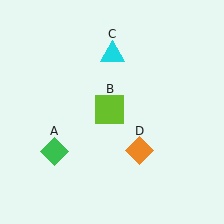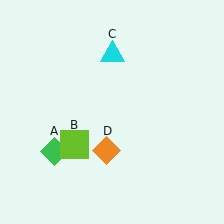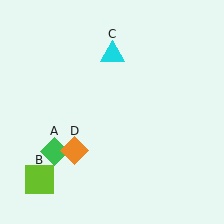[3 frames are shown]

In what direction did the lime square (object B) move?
The lime square (object B) moved down and to the left.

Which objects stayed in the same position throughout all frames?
Green diamond (object A) and cyan triangle (object C) remained stationary.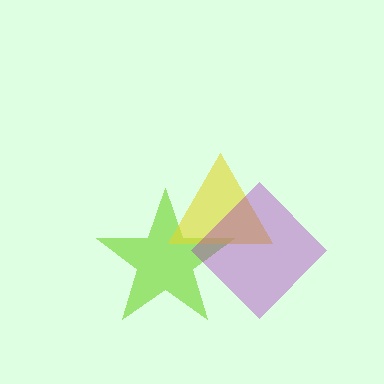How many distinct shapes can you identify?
There are 3 distinct shapes: a lime star, a yellow triangle, a purple diamond.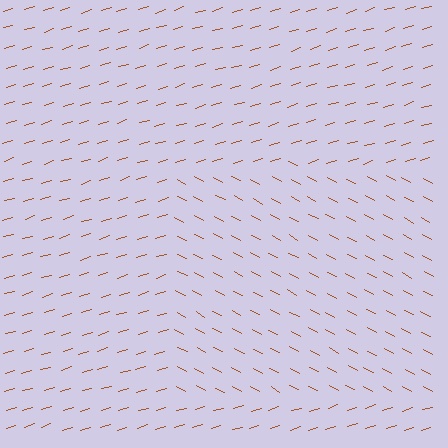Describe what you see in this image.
The image is filled with small brown line segments. A rectangle region in the image has lines oriented differently from the surrounding lines, creating a visible texture boundary.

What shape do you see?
I see a rectangle.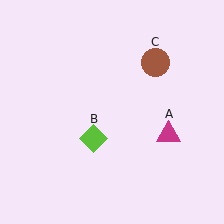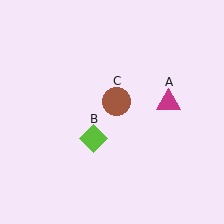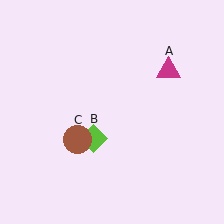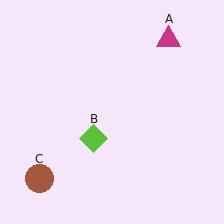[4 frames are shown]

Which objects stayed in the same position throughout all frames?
Lime diamond (object B) remained stationary.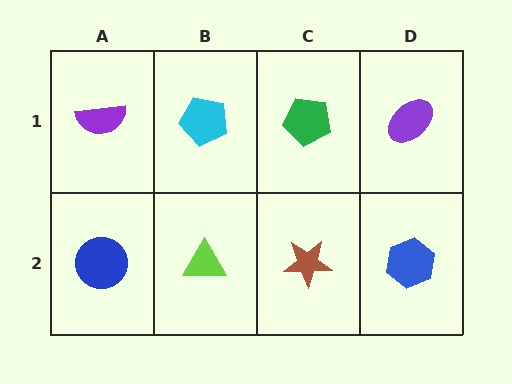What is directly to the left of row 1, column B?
A purple semicircle.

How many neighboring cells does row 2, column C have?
3.